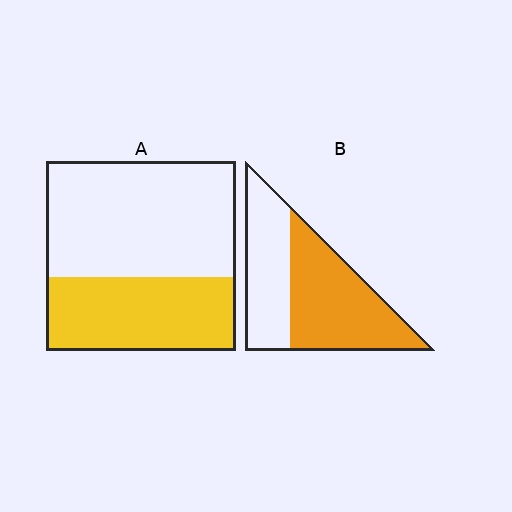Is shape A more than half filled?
No.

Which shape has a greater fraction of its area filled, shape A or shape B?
Shape B.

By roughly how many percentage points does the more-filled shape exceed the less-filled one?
By roughly 20 percentage points (B over A).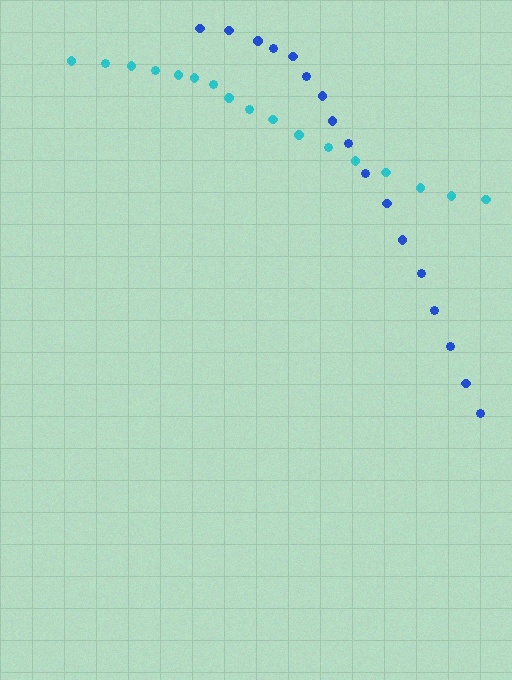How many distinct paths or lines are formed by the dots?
There are 2 distinct paths.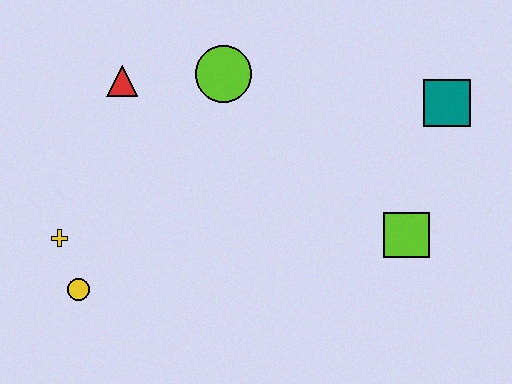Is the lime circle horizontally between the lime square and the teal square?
No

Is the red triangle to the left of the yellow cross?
No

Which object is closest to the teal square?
The lime square is closest to the teal square.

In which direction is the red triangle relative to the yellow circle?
The red triangle is above the yellow circle.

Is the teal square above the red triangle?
No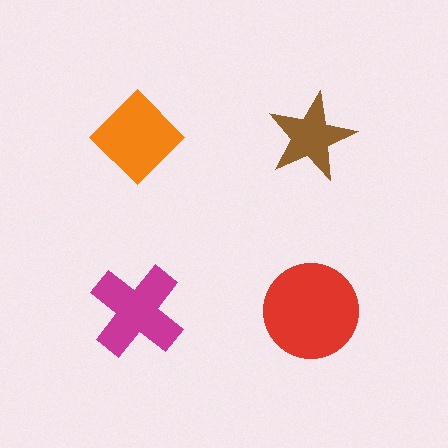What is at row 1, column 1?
An orange diamond.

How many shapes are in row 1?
2 shapes.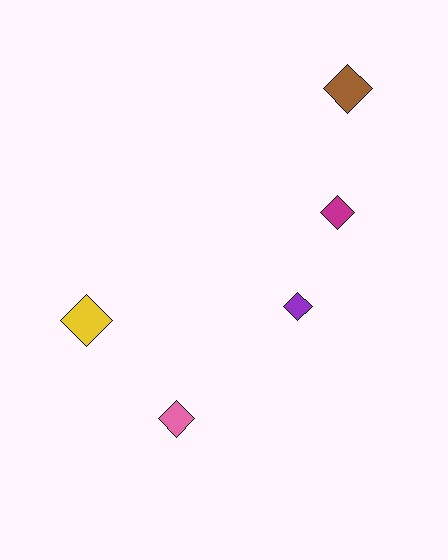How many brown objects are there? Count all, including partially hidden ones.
There is 1 brown object.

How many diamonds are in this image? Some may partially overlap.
There are 5 diamonds.